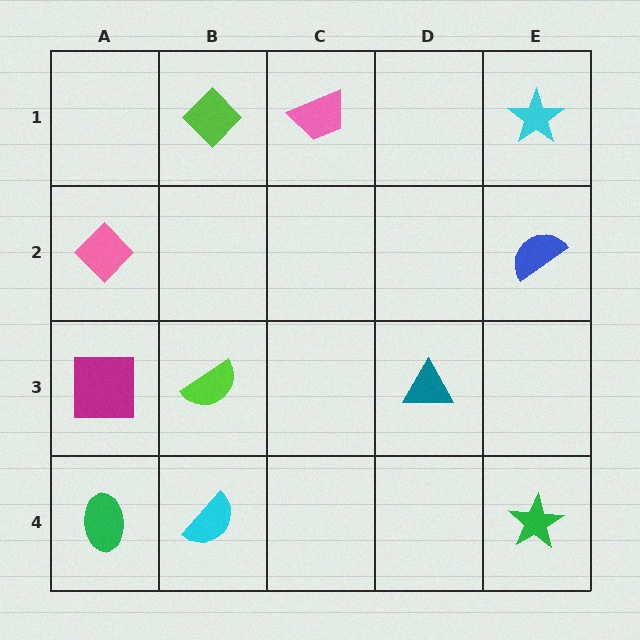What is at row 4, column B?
A cyan semicircle.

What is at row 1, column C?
A pink trapezoid.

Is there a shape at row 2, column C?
No, that cell is empty.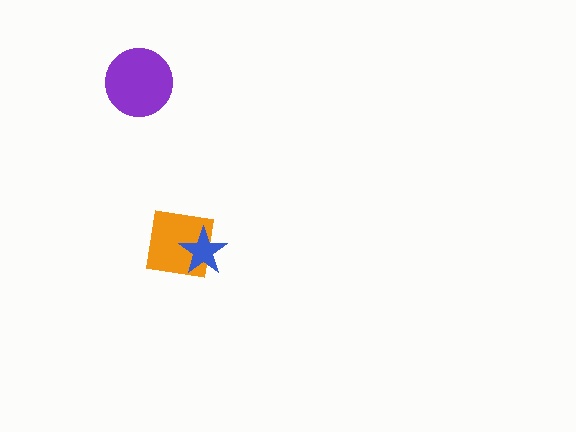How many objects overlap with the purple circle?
0 objects overlap with the purple circle.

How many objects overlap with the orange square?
1 object overlaps with the orange square.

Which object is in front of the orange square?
The blue star is in front of the orange square.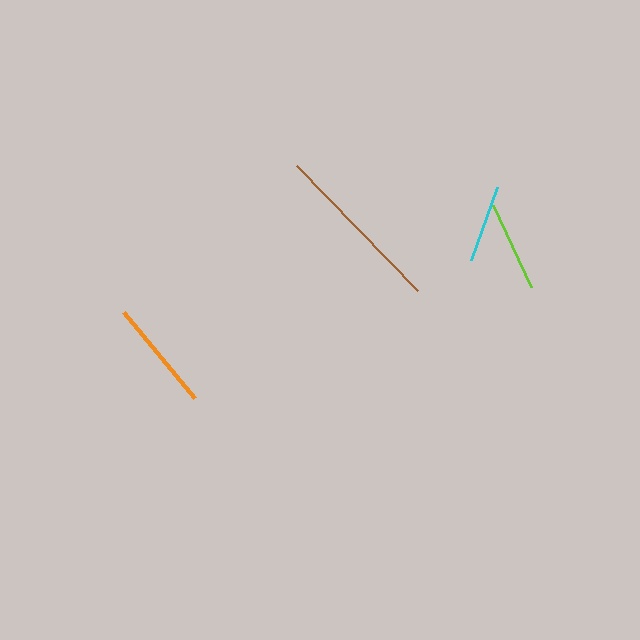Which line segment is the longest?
The brown line is the longest at approximately 174 pixels.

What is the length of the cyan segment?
The cyan segment is approximately 77 pixels long.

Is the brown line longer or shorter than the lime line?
The brown line is longer than the lime line.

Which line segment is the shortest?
The cyan line is the shortest at approximately 77 pixels.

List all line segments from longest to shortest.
From longest to shortest: brown, orange, lime, cyan.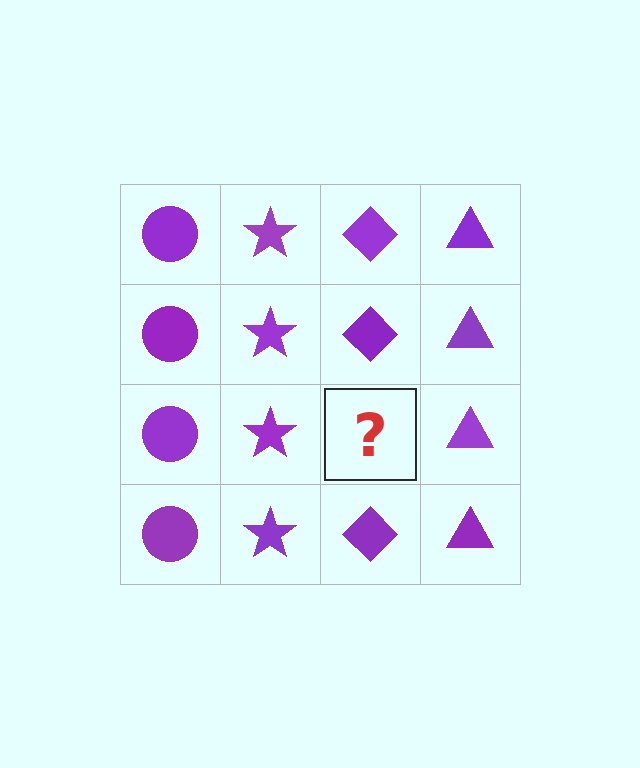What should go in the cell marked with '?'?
The missing cell should contain a purple diamond.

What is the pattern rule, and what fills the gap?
The rule is that each column has a consistent shape. The gap should be filled with a purple diamond.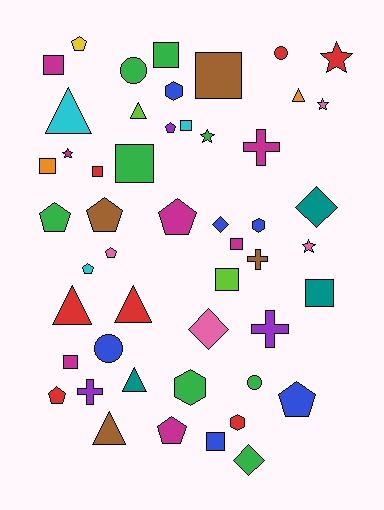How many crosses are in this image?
There are 4 crosses.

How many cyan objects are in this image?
There are 3 cyan objects.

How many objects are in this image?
There are 50 objects.